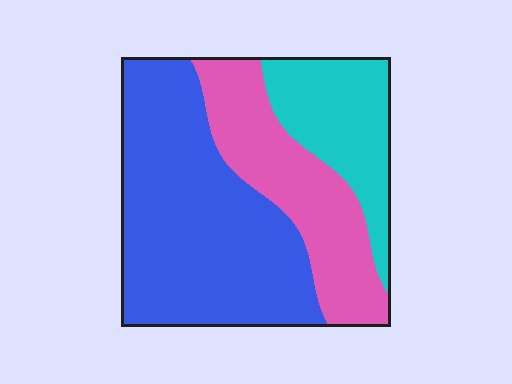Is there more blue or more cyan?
Blue.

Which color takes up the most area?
Blue, at roughly 50%.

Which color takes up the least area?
Cyan, at roughly 20%.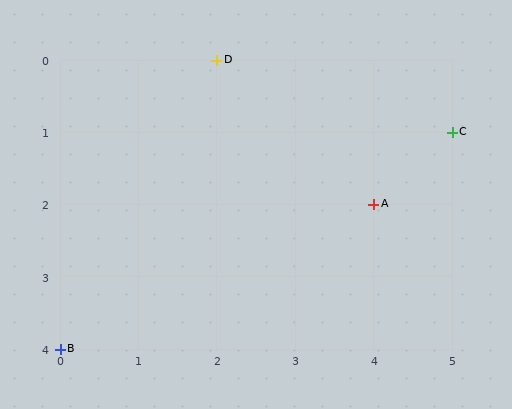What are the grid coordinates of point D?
Point D is at grid coordinates (2, 0).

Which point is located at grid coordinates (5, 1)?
Point C is at (5, 1).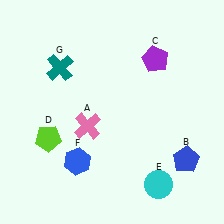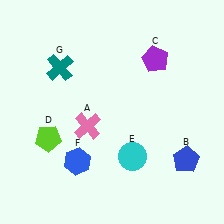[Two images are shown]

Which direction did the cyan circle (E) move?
The cyan circle (E) moved up.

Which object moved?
The cyan circle (E) moved up.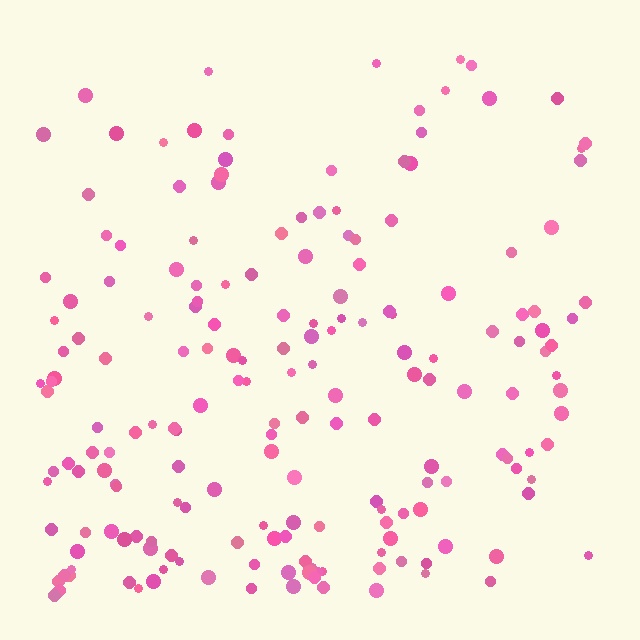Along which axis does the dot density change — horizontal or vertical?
Vertical.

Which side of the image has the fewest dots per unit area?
The top.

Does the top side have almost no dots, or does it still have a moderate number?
Still a moderate number, just noticeably fewer than the bottom.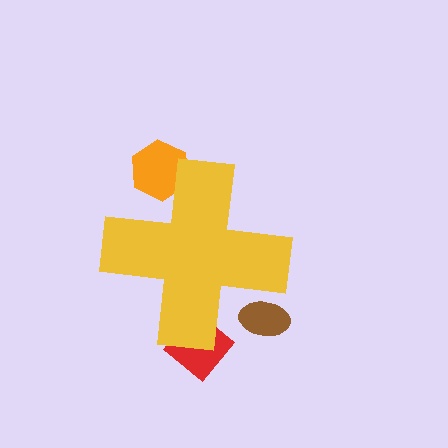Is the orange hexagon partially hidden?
Yes, the orange hexagon is partially hidden behind the yellow cross.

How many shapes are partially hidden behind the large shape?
3 shapes are partially hidden.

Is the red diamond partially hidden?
Yes, the red diamond is partially hidden behind the yellow cross.